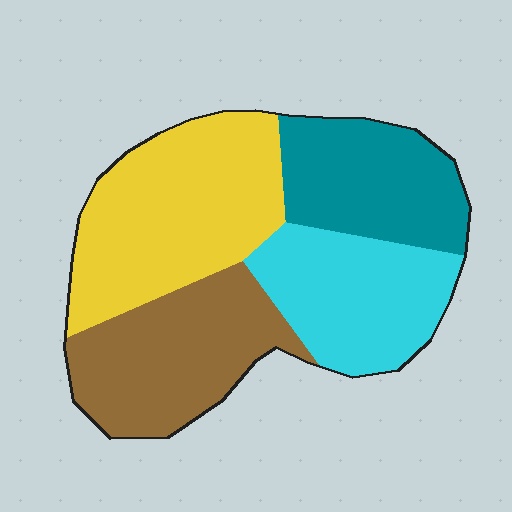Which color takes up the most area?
Yellow, at roughly 30%.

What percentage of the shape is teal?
Teal covers 21% of the shape.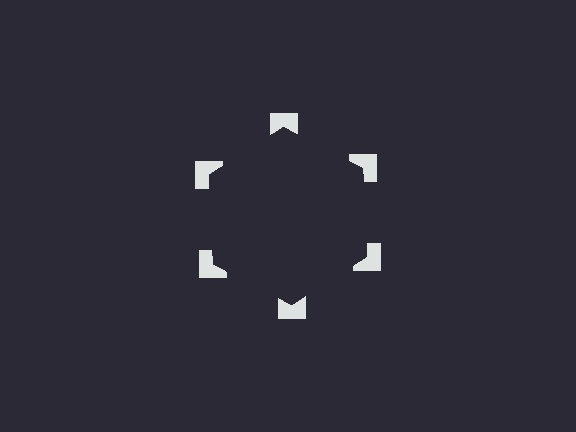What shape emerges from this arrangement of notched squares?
An illusory hexagon — its edges are inferred from the aligned wedge cuts in the notched squares, not physically drawn.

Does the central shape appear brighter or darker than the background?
It typically appears slightly darker than the background, even though no actual brightness change is drawn.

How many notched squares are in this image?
There are 6 — one at each vertex of the illusory hexagon.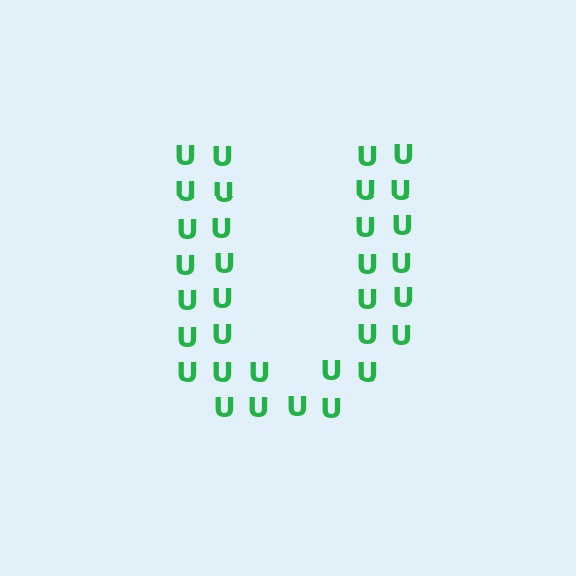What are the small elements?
The small elements are letter U's.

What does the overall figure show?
The overall figure shows the letter U.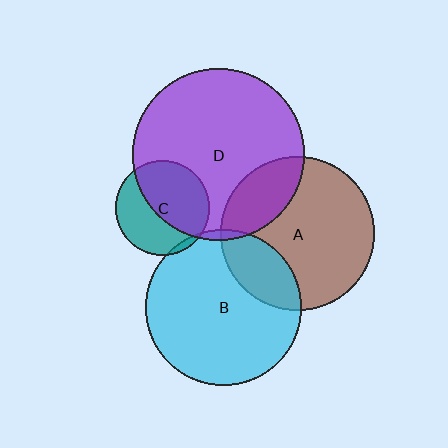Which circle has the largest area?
Circle D (purple).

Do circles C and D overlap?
Yes.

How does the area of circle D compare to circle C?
Approximately 3.3 times.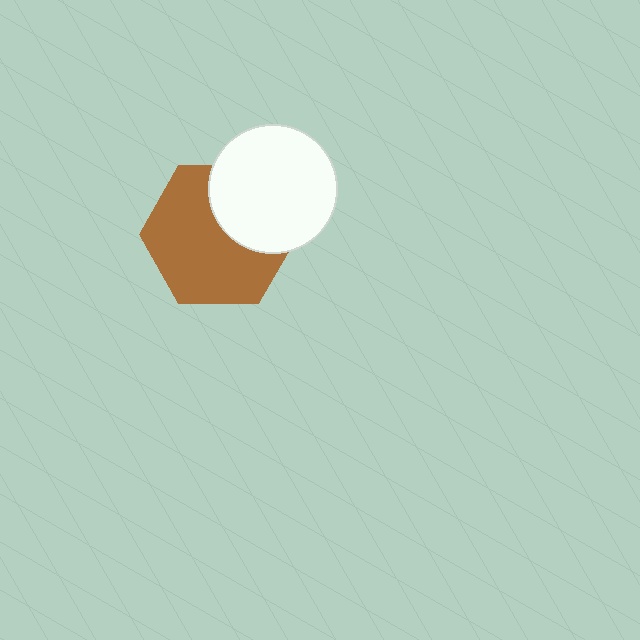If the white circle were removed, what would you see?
You would see the complete brown hexagon.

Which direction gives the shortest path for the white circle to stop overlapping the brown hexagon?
Moving toward the upper-right gives the shortest separation.